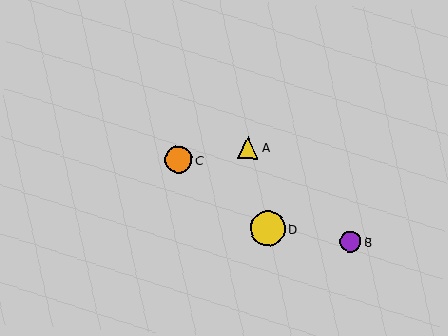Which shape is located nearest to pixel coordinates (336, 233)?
The purple circle (labeled B) at (350, 242) is nearest to that location.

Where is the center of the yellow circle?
The center of the yellow circle is at (268, 229).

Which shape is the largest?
The yellow circle (labeled D) is the largest.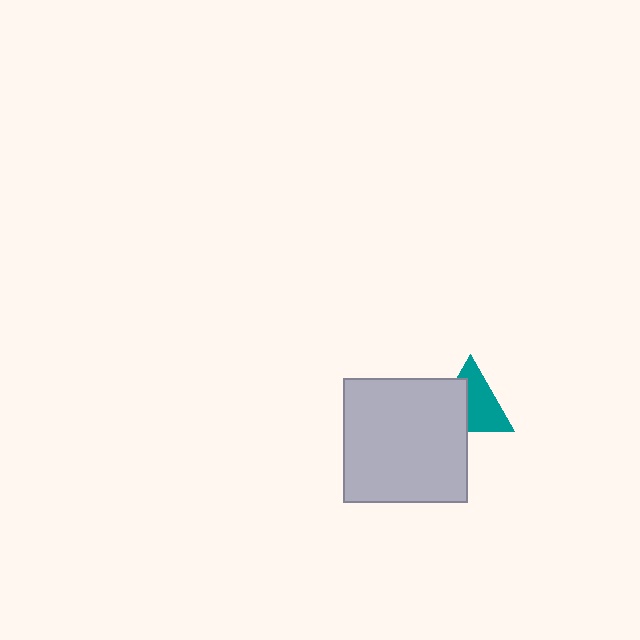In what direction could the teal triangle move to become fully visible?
The teal triangle could move toward the upper-right. That would shift it out from behind the light gray square entirely.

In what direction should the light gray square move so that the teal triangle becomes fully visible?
The light gray square should move toward the lower-left. That is the shortest direction to clear the overlap and leave the teal triangle fully visible.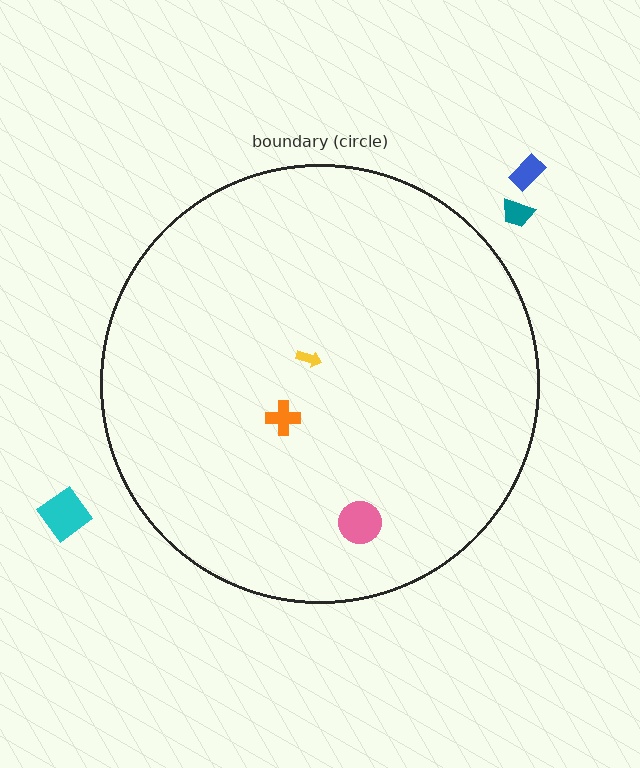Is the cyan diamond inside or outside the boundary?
Outside.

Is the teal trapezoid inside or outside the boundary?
Outside.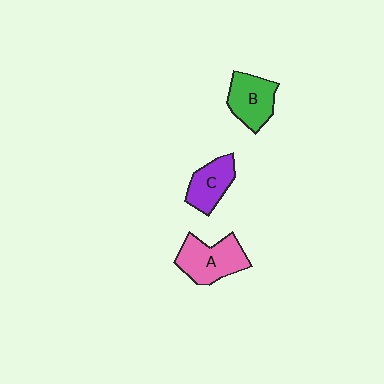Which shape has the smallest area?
Shape C (purple).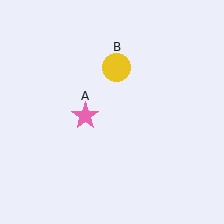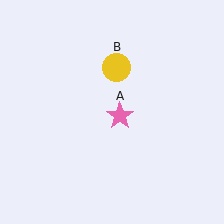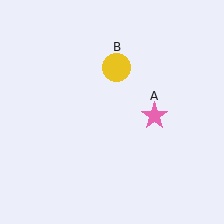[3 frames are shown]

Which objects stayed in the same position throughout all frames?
Yellow circle (object B) remained stationary.